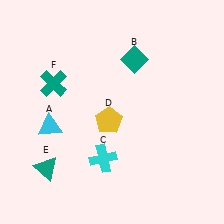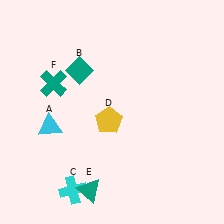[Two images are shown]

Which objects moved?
The objects that moved are: the teal diamond (B), the cyan cross (C), the teal triangle (E).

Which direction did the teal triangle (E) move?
The teal triangle (E) moved right.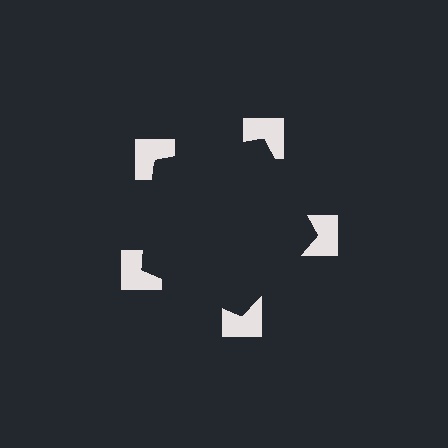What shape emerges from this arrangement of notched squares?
An illusory pentagon — its edges are inferred from the aligned wedge cuts in the notched squares, not physically drawn.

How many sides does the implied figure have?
5 sides.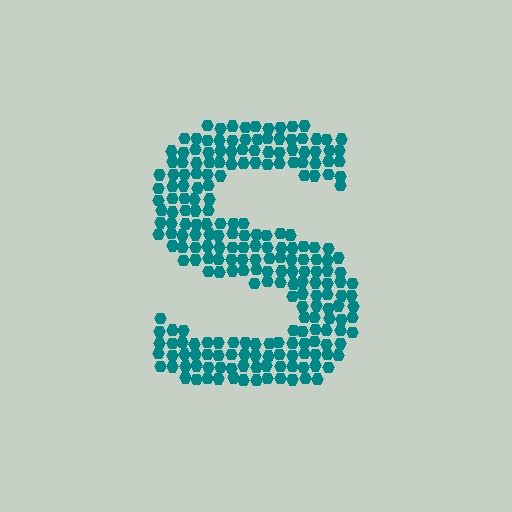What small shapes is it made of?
It is made of small hexagons.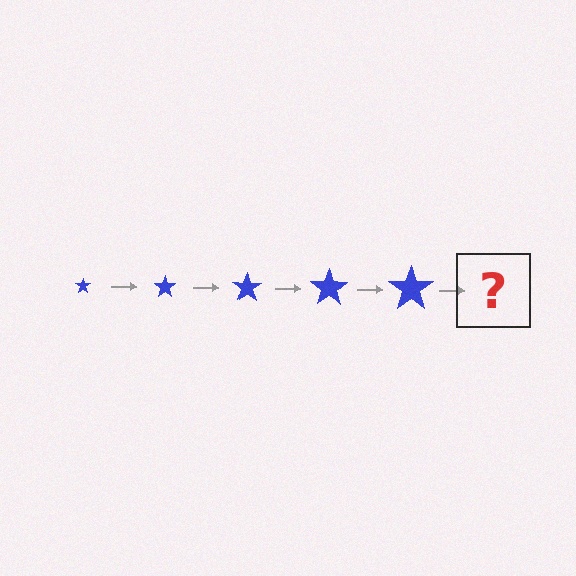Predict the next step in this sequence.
The next step is a blue star, larger than the previous one.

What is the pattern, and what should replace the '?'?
The pattern is that the star gets progressively larger each step. The '?' should be a blue star, larger than the previous one.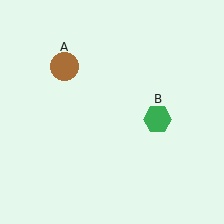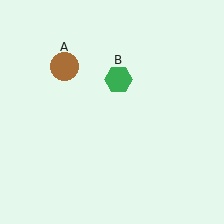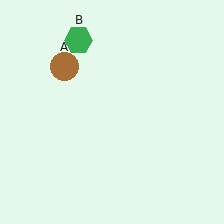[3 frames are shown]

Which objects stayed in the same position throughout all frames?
Brown circle (object A) remained stationary.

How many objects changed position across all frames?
1 object changed position: green hexagon (object B).